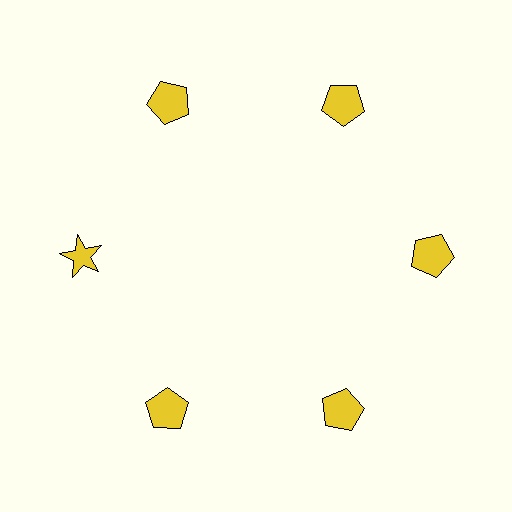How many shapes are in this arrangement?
There are 6 shapes arranged in a ring pattern.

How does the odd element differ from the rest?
It has a different shape: star instead of pentagon.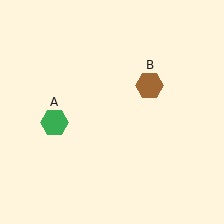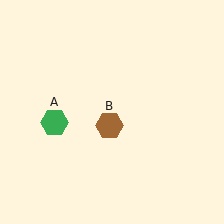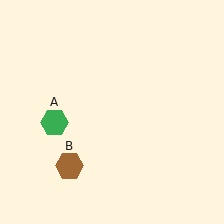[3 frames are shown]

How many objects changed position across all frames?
1 object changed position: brown hexagon (object B).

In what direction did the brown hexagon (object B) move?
The brown hexagon (object B) moved down and to the left.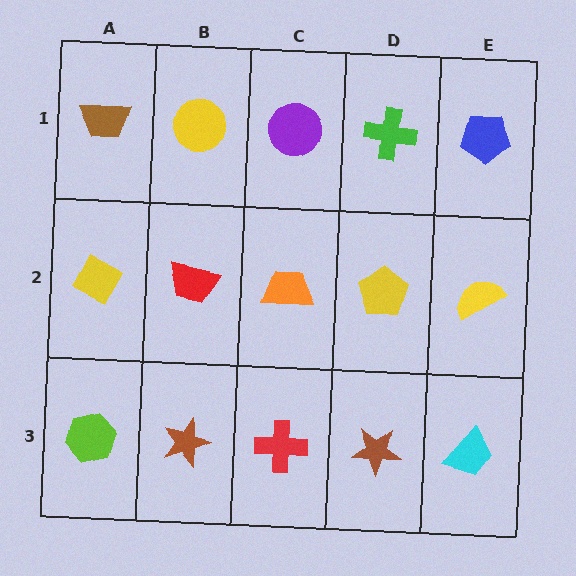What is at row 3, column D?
A brown star.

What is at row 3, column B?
A brown star.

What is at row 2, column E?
A yellow semicircle.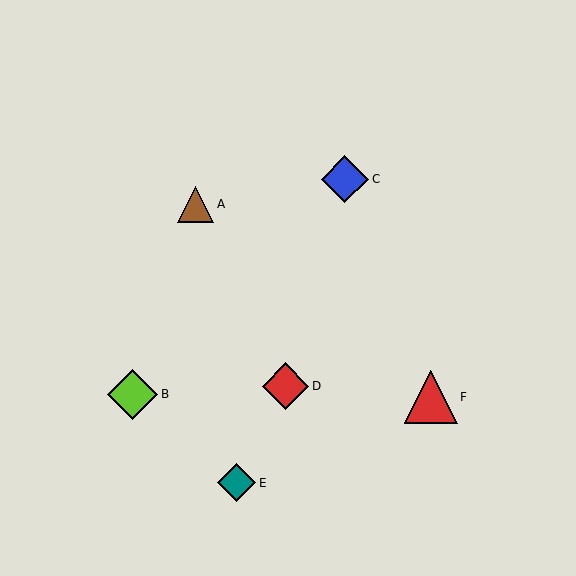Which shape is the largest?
The red triangle (labeled F) is the largest.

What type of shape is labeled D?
Shape D is a red diamond.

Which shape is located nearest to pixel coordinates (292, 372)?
The red diamond (labeled D) at (286, 386) is nearest to that location.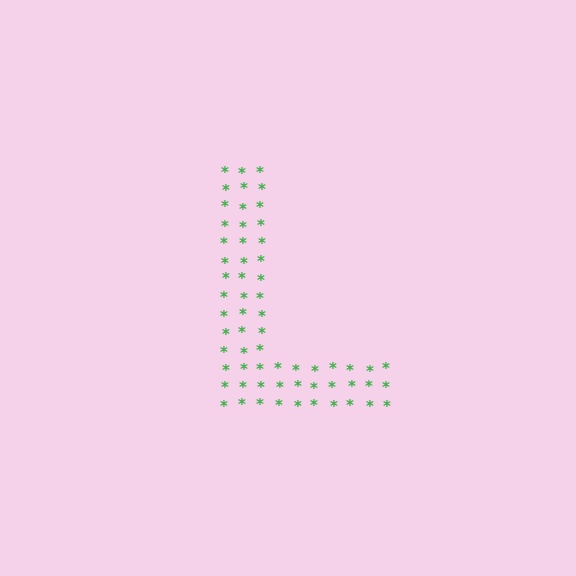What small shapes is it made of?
It is made of small asterisks.